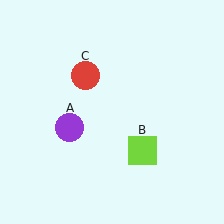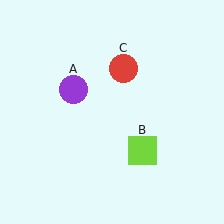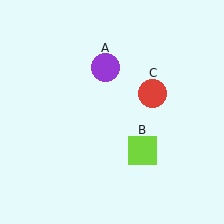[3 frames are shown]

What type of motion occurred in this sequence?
The purple circle (object A), red circle (object C) rotated clockwise around the center of the scene.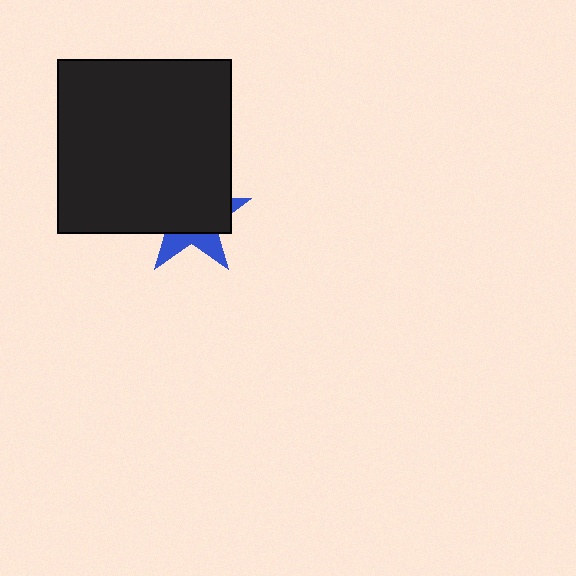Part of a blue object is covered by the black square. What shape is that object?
It is a star.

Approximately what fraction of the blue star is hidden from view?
Roughly 68% of the blue star is hidden behind the black square.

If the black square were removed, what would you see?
You would see the complete blue star.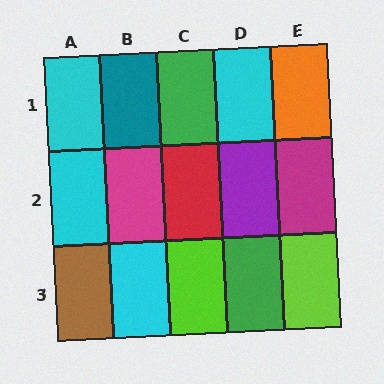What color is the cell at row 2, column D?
Purple.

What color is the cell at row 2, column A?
Cyan.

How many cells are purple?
1 cell is purple.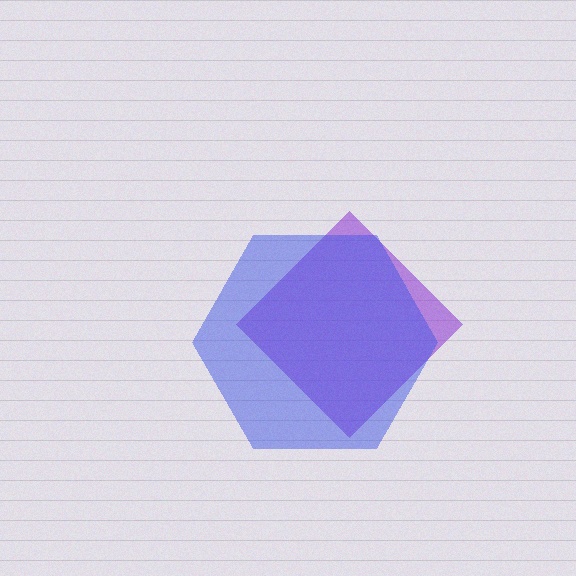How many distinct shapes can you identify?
There are 2 distinct shapes: a purple diamond, a blue hexagon.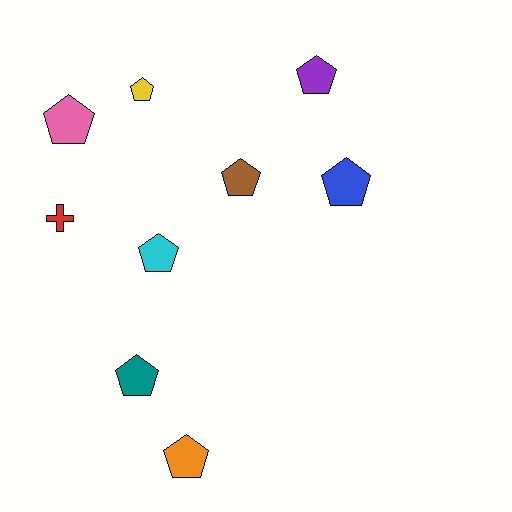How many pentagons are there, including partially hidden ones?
There are 8 pentagons.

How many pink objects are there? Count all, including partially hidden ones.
There is 1 pink object.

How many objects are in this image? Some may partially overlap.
There are 9 objects.